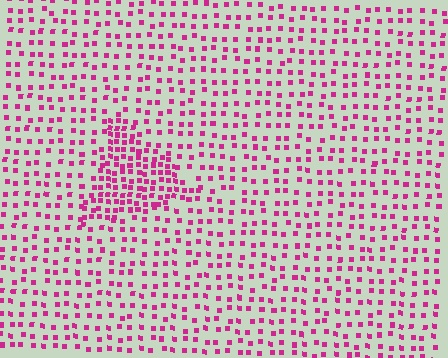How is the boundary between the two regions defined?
The boundary is defined by a change in element density (approximately 2.1x ratio). All elements are the same color, size, and shape.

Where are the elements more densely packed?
The elements are more densely packed inside the triangle boundary.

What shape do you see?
I see a triangle.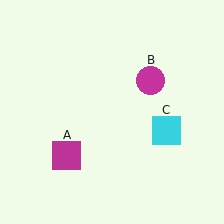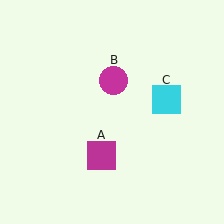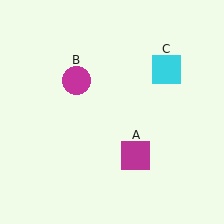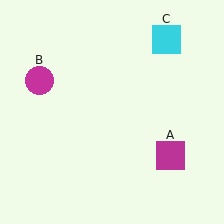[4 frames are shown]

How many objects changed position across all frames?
3 objects changed position: magenta square (object A), magenta circle (object B), cyan square (object C).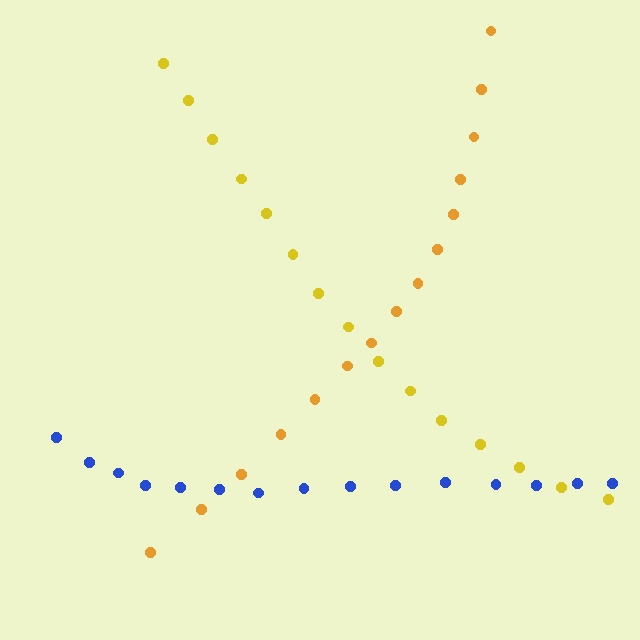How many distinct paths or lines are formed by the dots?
There are 3 distinct paths.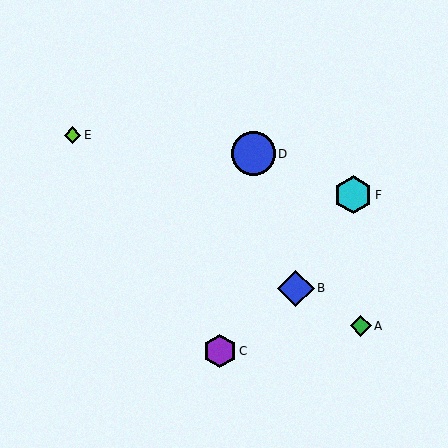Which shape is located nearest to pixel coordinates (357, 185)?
The cyan hexagon (labeled F) at (353, 195) is nearest to that location.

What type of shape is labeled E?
Shape E is a lime diamond.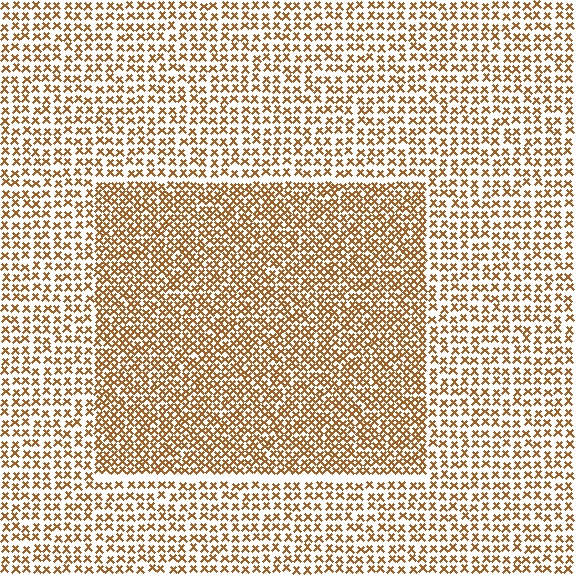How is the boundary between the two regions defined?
The boundary is defined by a change in element density (approximately 1.7x ratio). All elements are the same color, size, and shape.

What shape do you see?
I see a rectangle.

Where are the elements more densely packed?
The elements are more densely packed inside the rectangle boundary.